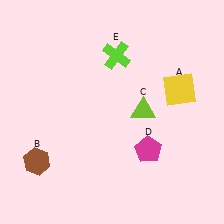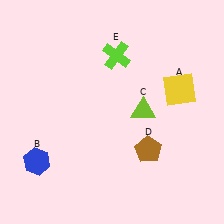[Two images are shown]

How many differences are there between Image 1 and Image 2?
There are 2 differences between the two images.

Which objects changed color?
B changed from brown to blue. D changed from magenta to brown.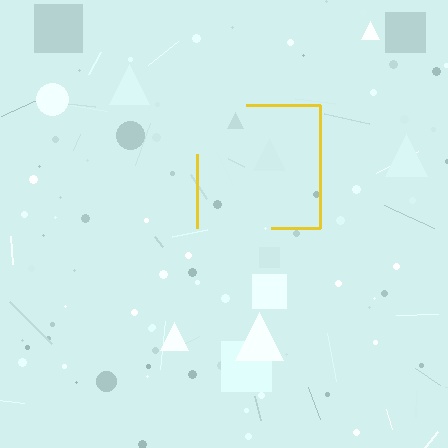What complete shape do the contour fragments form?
The contour fragments form a square.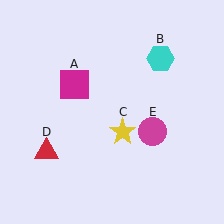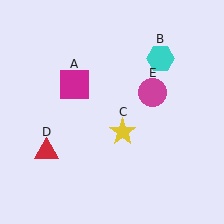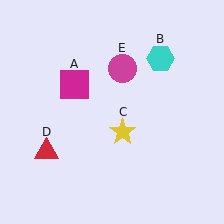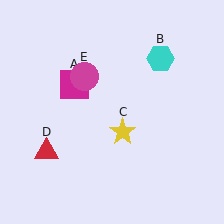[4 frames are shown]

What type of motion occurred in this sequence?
The magenta circle (object E) rotated counterclockwise around the center of the scene.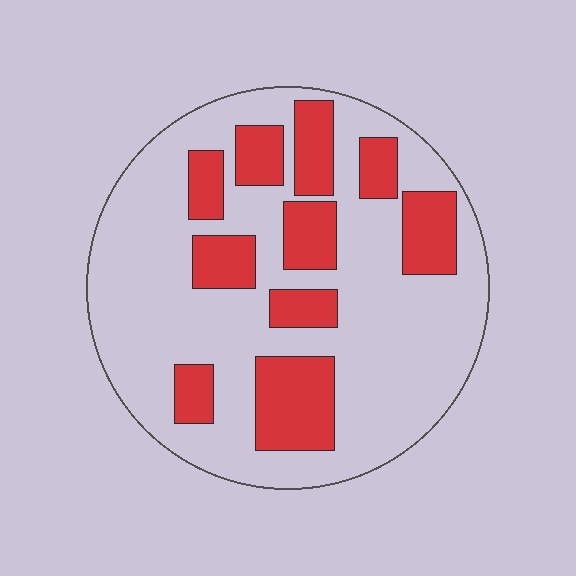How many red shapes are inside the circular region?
10.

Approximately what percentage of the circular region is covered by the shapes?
Approximately 30%.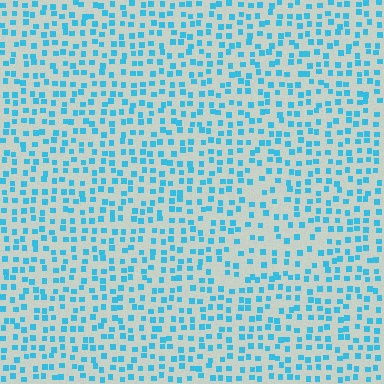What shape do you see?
I see a triangle.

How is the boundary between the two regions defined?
The boundary is defined by a change in element density (approximately 1.6x ratio). All elements are the same color, size, and shape.